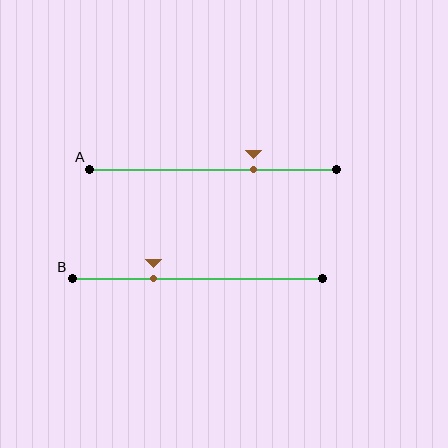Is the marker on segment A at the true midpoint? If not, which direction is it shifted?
No, the marker on segment A is shifted to the right by about 17% of the segment length.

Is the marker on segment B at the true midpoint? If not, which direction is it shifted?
No, the marker on segment B is shifted to the left by about 18% of the segment length.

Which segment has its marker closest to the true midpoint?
Segment A has its marker closest to the true midpoint.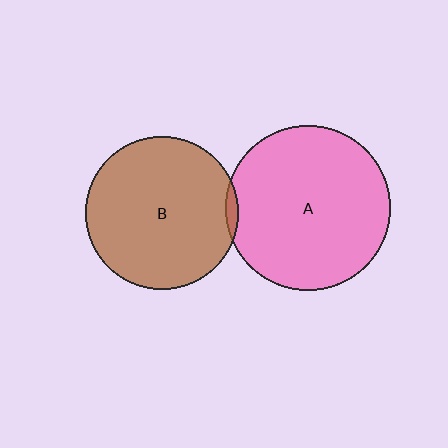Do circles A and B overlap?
Yes.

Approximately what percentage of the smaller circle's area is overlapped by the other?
Approximately 5%.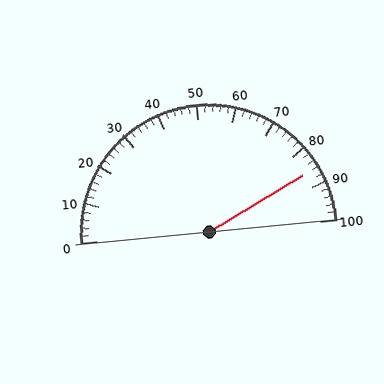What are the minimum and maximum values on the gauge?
The gauge ranges from 0 to 100.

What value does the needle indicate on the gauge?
The needle indicates approximately 86.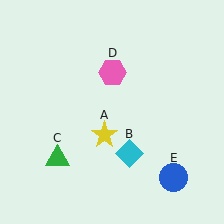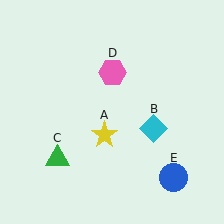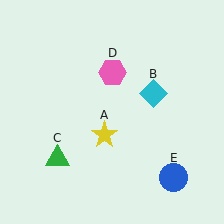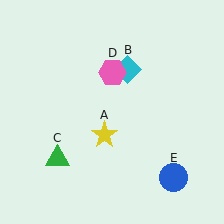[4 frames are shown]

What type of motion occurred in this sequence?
The cyan diamond (object B) rotated counterclockwise around the center of the scene.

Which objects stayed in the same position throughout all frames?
Yellow star (object A) and green triangle (object C) and pink hexagon (object D) and blue circle (object E) remained stationary.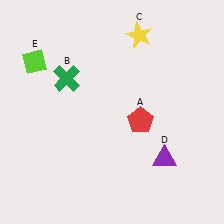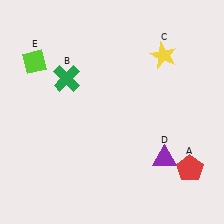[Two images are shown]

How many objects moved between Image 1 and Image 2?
2 objects moved between the two images.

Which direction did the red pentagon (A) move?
The red pentagon (A) moved right.